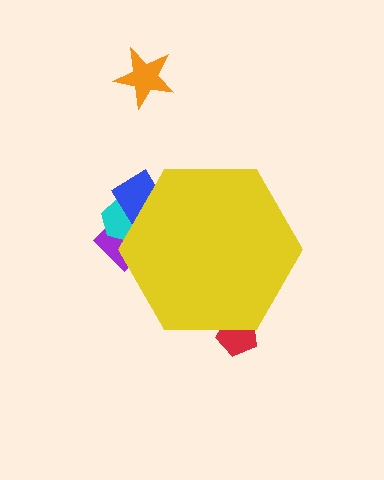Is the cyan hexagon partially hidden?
Yes, the cyan hexagon is partially hidden behind the yellow hexagon.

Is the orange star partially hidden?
No, the orange star is fully visible.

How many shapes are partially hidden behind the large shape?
4 shapes are partially hidden.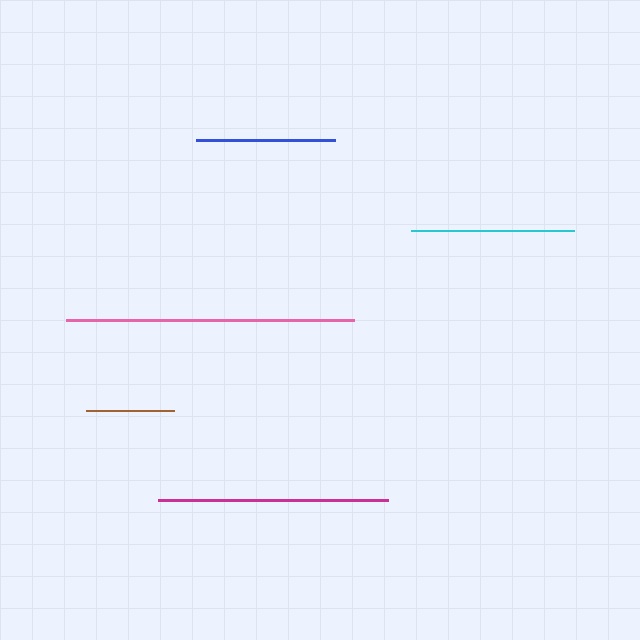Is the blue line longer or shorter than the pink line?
The pink line is longer than the blue line.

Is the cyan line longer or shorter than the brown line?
The cyan line is longer than the brown line.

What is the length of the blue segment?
The blue segment is approximately 139 pixels long.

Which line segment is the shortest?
The brown line is the shortest at approximately 88 pixels.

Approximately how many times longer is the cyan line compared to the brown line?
The cyan line is approximately 1.8 times the length of the brown line.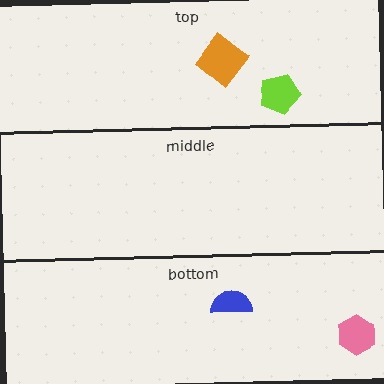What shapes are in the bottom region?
The pink hexagon, the blue semicircle.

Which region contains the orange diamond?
The top region.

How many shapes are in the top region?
2.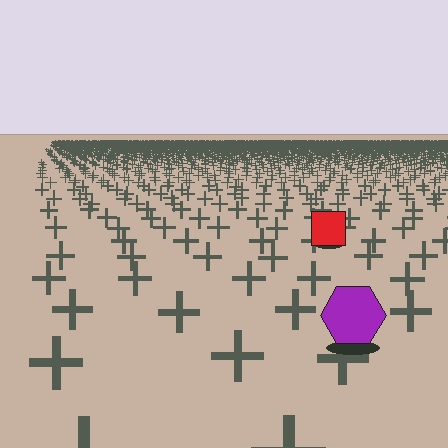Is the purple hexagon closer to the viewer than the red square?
Yes. The purple hexagon is closer — you can tell from the texture gradient: the ground texture is coarser near it.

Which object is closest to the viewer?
The purple hexagon is closest. The texture marks near it are larger and more spread out.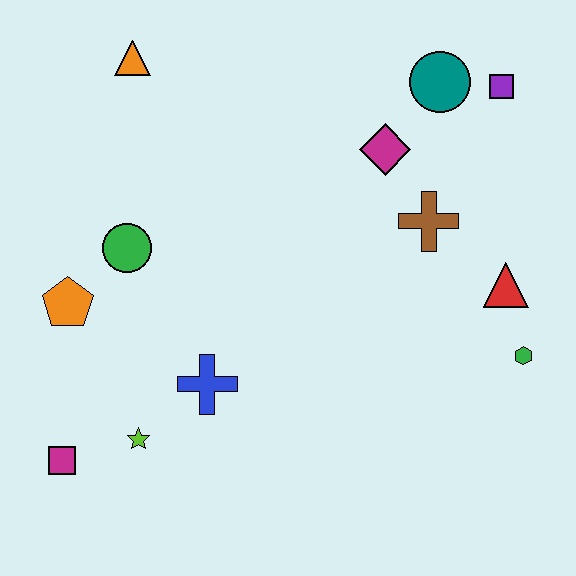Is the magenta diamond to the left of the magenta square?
No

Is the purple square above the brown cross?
Yes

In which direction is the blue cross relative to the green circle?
The blue cross is below the green circle.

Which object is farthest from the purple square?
The magenta square is farthest from the purple square.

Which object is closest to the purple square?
The teal circle is closest to the purple square.